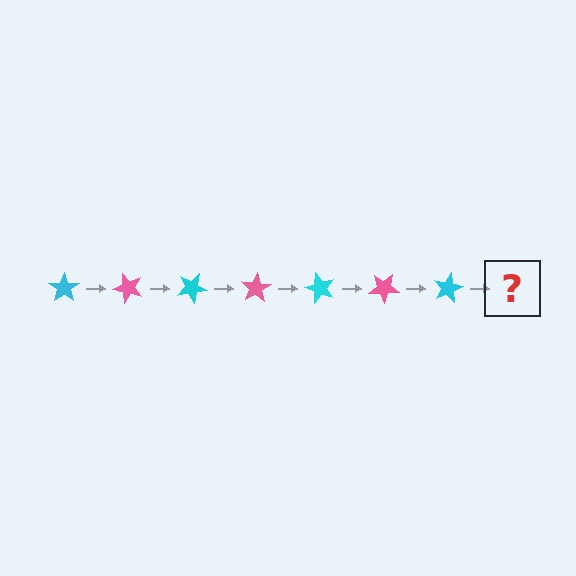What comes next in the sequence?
The next element should be a pink star, rotated 350 degrees from the start.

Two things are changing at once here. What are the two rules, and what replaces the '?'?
The two rules are that it rotates 50 degrees each step and the color cycles through cyan and pink. The '?' should be a pink star, rotated 350 degrees from the start.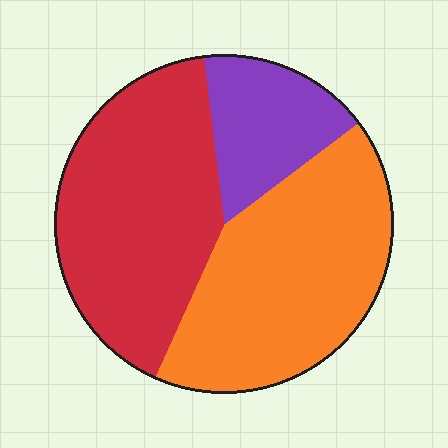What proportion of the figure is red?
Red covers around 40% of the figure.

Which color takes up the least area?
Purple, at roughly 15%.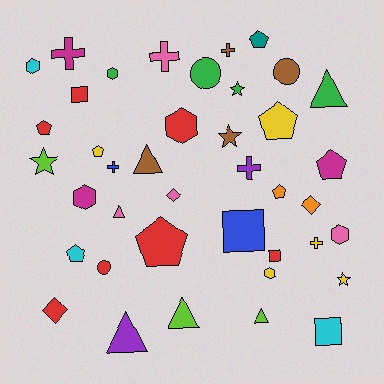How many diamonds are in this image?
There are 3 diamonds.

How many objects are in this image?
There are 40 objects.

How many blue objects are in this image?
There are 2 blue objects.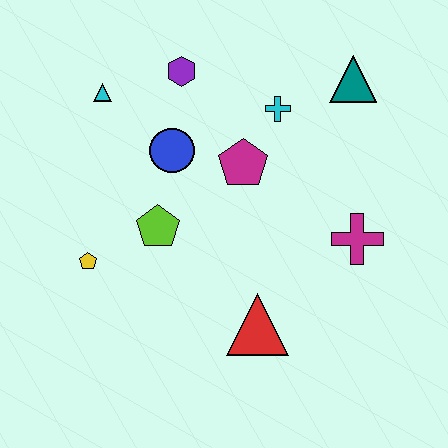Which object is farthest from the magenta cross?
The cyan triangle is farthest from the magenta cross.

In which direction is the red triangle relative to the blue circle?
The red triangle is below the blue circle.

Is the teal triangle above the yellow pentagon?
Yes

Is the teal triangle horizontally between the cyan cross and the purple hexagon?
No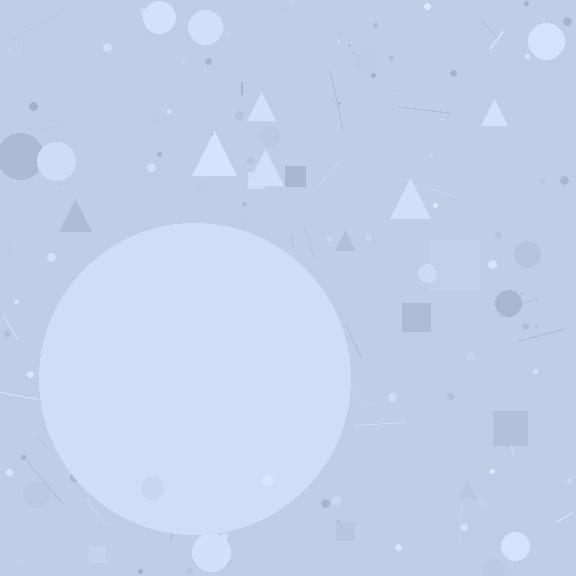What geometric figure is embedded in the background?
A circle is embedded in the background.